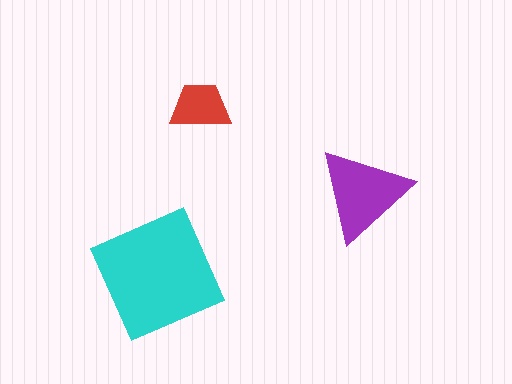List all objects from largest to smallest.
The cyan square, the purple triangle, the red trapezoid.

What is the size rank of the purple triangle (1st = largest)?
2nd.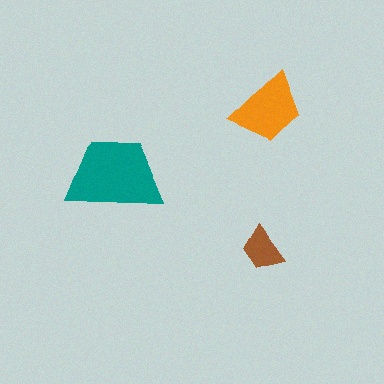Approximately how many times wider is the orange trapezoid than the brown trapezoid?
About 1.5 times wider.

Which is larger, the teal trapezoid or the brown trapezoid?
The teal one.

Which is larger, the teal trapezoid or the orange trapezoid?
The teal one.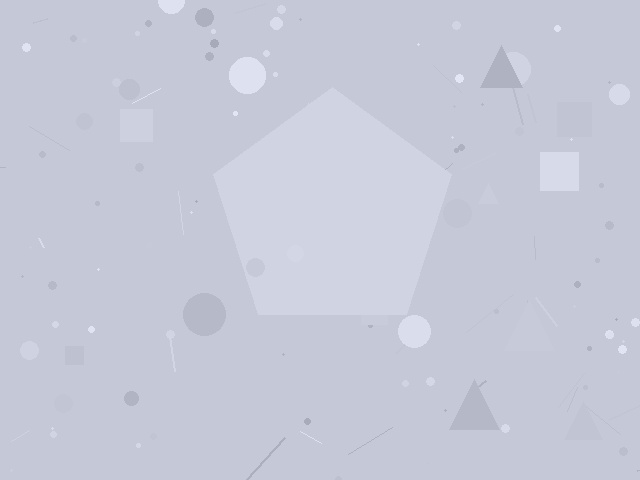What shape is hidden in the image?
A pentagon is hidden in the image.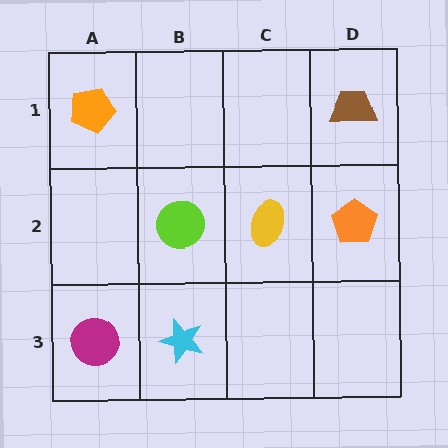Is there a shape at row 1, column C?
No, that cell is empty.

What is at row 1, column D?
A brown trapezoid.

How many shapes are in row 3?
2 shapes.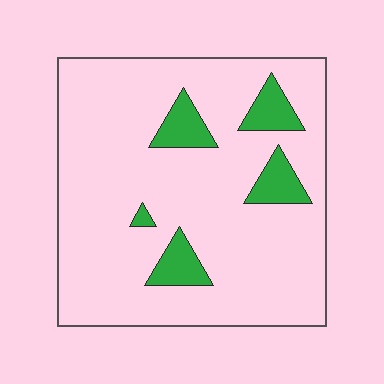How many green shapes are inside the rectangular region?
5.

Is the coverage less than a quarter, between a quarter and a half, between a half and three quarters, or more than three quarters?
Less than a quarter.